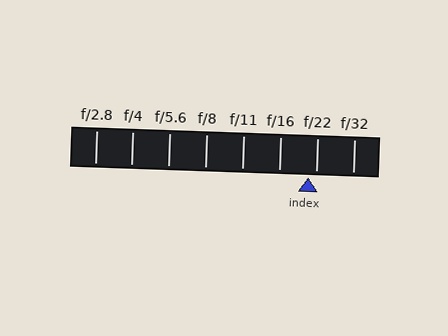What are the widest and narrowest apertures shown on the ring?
The widest aperture shown is f/2.8 and the narrowest is f/32.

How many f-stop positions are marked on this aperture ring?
There are 8 f-stop positions marked.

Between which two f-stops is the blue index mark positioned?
The index mark is between f/16 and f/22.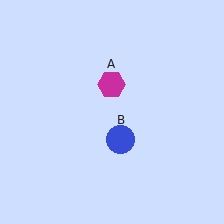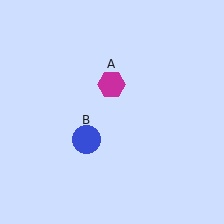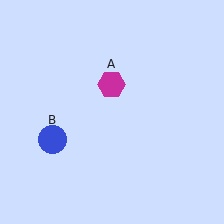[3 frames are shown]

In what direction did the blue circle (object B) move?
The blue circle (object B) moved left.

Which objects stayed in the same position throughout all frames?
Magenta hexagon (object A) remained stationary.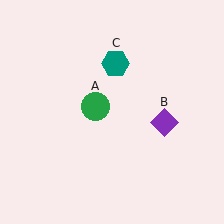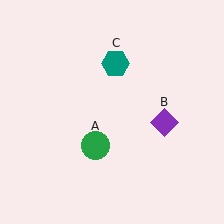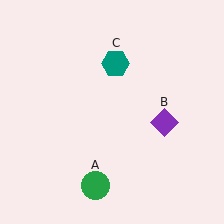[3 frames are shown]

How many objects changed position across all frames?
1 object changed position: green circle (object A).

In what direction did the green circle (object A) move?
The green circle (object A) moved down.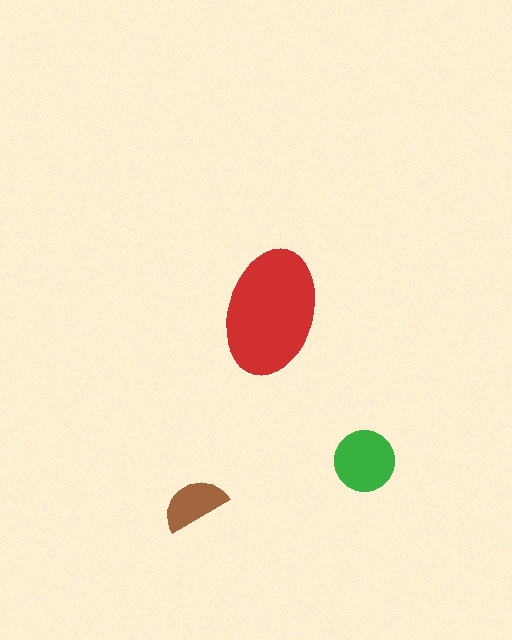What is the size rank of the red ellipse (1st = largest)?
1st.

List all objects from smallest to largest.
The brown semicircle, the green circle, the red ellipse.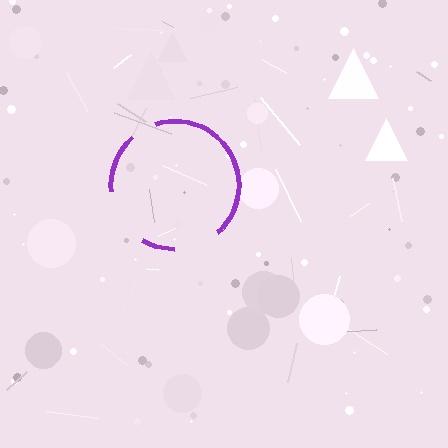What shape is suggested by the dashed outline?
The dashed outline suggests a circle.